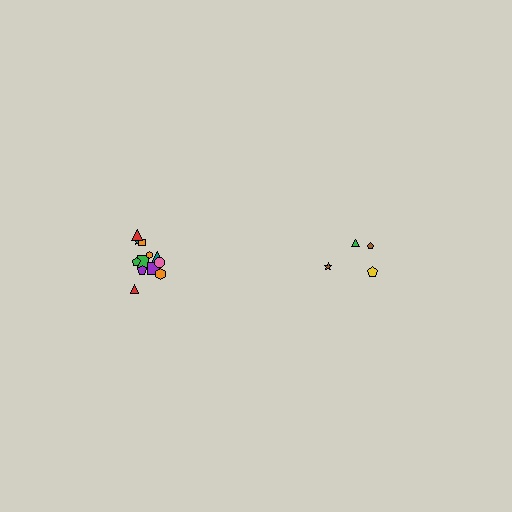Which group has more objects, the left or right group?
The left group.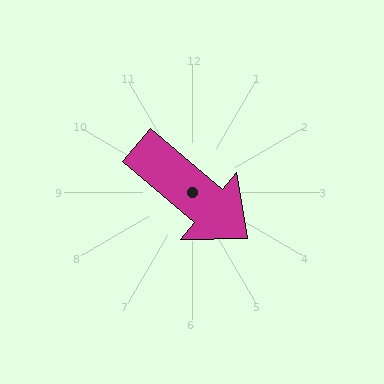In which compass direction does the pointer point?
Southeast.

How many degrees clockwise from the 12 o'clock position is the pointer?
Approximately 130 degrees.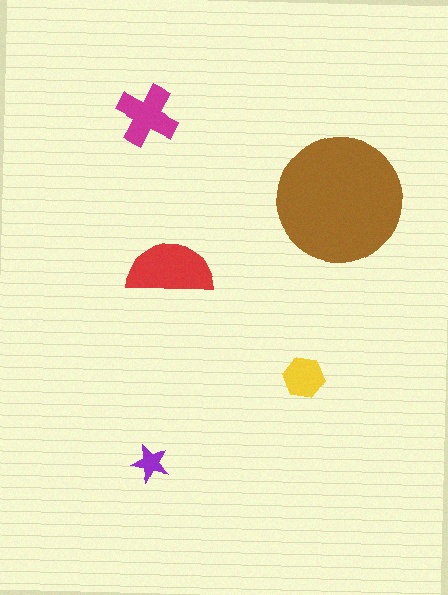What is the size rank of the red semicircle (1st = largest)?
2nd.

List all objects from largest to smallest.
The brown circle, the red semicircle, the magenta cross, the yellow hexagon, the purple star.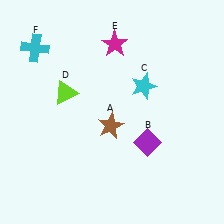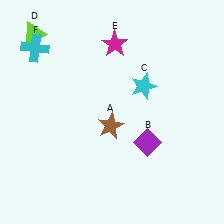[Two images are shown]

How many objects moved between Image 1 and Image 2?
1 object moved between the two images.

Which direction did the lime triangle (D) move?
The lime triangle (D) moved up.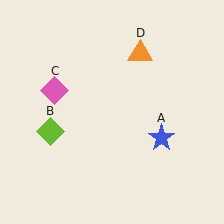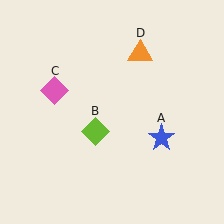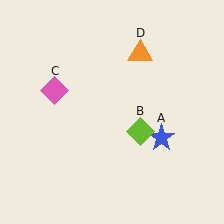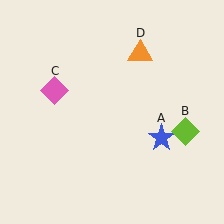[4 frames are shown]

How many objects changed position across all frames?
1 object changed position: lime diamond (object B).